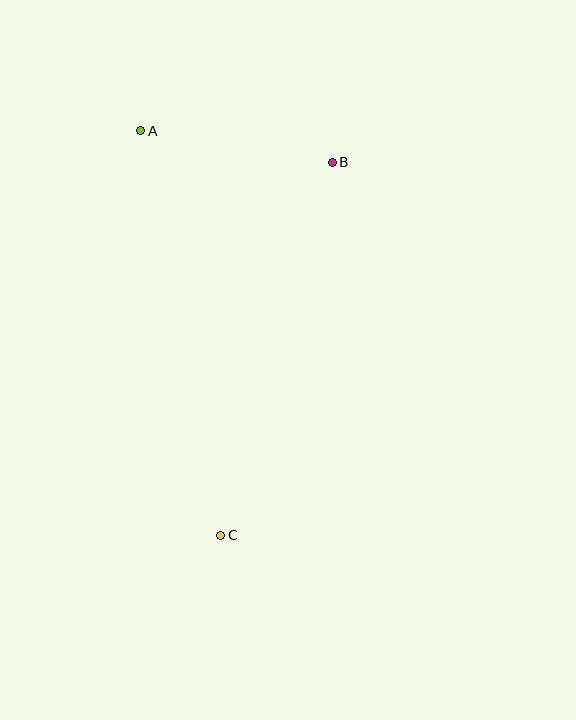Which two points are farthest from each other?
Points A and C are farthest from each other.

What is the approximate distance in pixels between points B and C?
The distance between B and C is approximately 389 pixels.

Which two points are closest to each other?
Points A and B are closest to each other.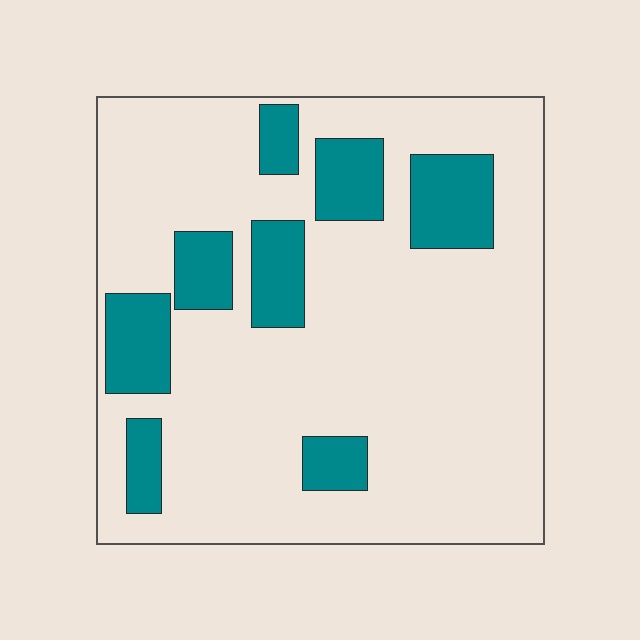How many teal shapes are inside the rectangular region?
8.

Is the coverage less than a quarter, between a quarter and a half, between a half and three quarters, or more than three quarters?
Less than a quarter.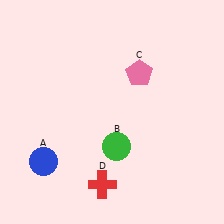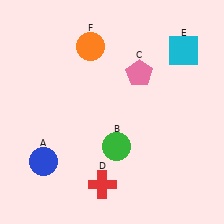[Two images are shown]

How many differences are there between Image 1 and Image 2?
There are 2 differences between the two images.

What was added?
A cyan square (E), an orange circle (F) were added in Image 2.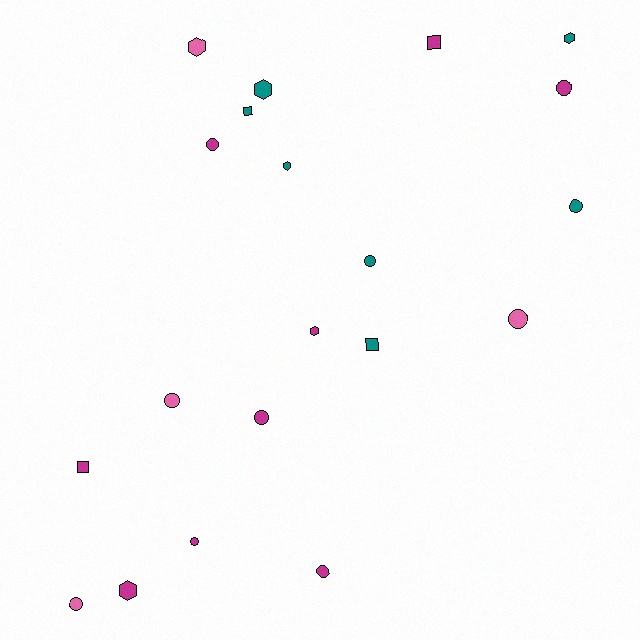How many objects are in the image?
There are 20 objects.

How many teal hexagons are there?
There are 3 teal hexagons.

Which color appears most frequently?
Magenta, with 9 objects.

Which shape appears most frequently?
Circle, with 10 objects.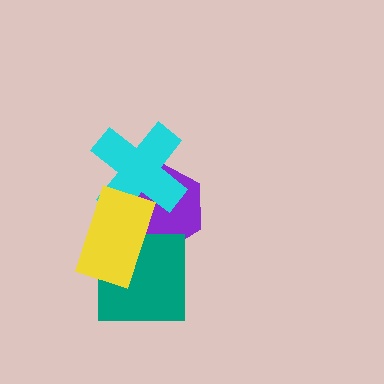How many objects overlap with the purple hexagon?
3 objects overlap with the purple hexagon.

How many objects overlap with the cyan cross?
2 objects overlap with the cyan cross.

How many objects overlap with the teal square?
2 objects overlap with the teal square.